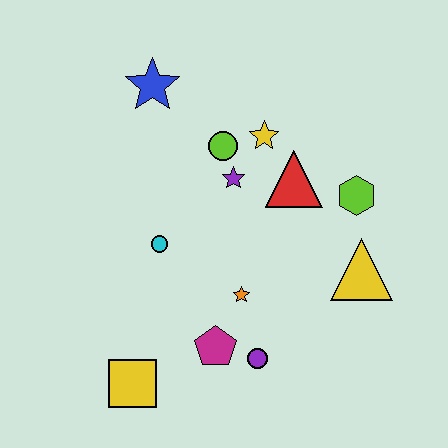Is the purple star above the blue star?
No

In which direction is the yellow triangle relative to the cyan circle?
The yellow triangle is to the right of the cyan circle.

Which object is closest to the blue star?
The lime circle is closest to the blue star.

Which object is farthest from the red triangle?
The yellow square is farthest from the red triangle.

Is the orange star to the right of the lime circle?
Yes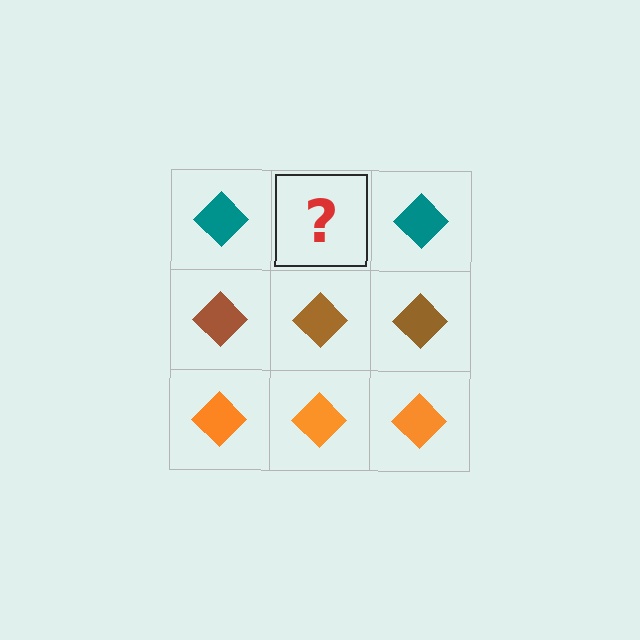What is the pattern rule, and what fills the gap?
The rule is that each row has a consistent color. The gap should be filled with a teal diamond.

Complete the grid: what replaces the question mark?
The question mark should be replaced with a teal diamond.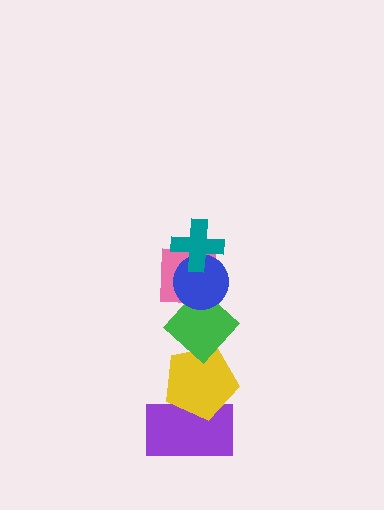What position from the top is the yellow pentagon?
The yellow pentagon is 5th from the top.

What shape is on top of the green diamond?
The pink square is on top of the green diamond.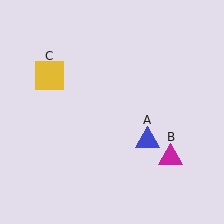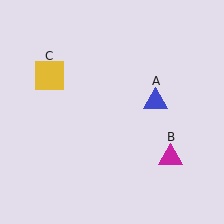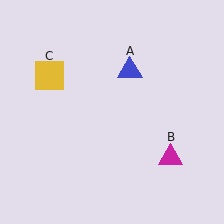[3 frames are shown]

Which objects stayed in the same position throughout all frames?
Magenta triangle (object B) and yellow square (object C) remained stationary.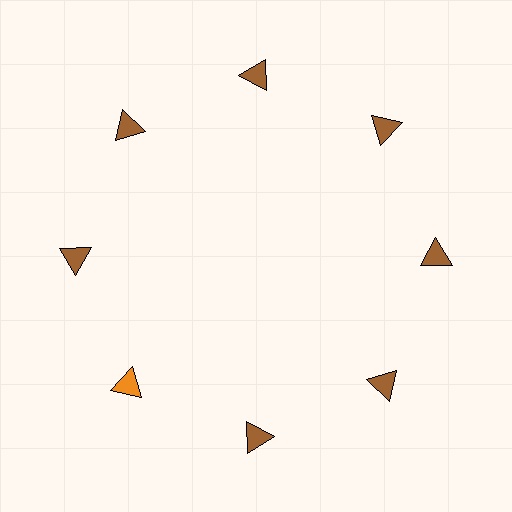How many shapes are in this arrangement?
There are 8 shapes arranged in a ring pattern.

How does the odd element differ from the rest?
It has a different color: orange instead of brown.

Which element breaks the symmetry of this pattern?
The orange triangle at roughly the 8 o'clock position breaks the symmetry. All other shapes are brown triangles.